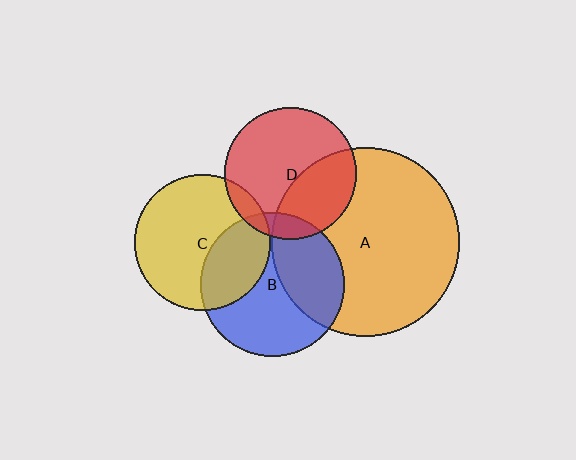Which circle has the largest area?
Circle A (orange).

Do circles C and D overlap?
Yes.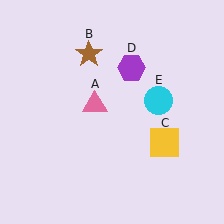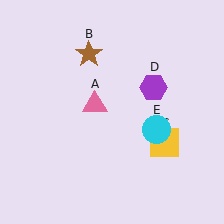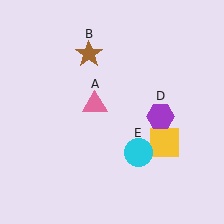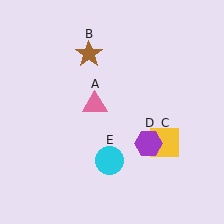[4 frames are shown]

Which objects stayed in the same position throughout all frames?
Pink triangle (object A) and brown star (object B) and yellow square (object C) remained stationary.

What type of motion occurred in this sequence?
The purple hexagon (object D), cyan circle (object E) rotated clockwise around the center of the scene.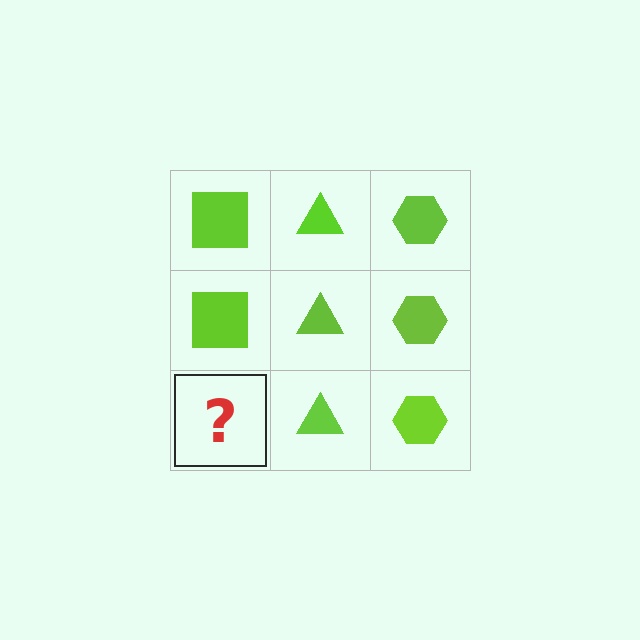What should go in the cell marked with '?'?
The missing cell should contain a lime square.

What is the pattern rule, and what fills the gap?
The rule is that each column has a consistent shape. The gap should be filled with a lime square.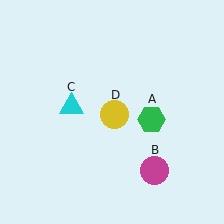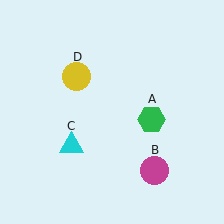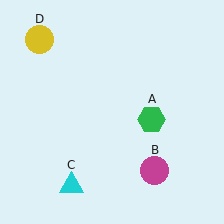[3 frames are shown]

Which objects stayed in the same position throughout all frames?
Green hexagon (object A) and magenta circle (object B) remained stationary.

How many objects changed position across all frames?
2 objects changed position: cyan triangle (object C), yellow circle (object D).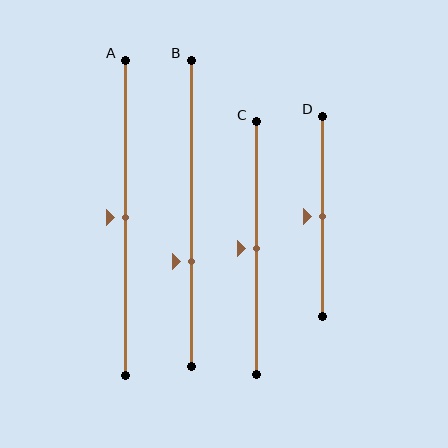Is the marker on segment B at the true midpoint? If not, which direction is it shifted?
No, the marker on segment B is shifted downward by about 16% of the segment length.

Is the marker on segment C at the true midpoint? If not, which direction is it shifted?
Yes, the marker on segment C is at the true midpoint.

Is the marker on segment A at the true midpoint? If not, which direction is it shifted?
Yes, the marker on segment A is at the true midpoint.